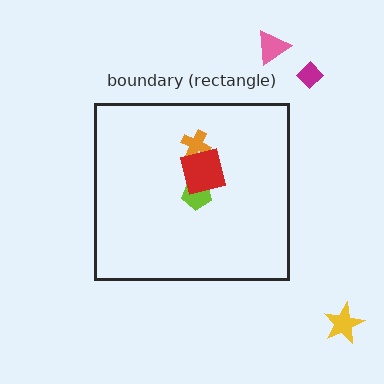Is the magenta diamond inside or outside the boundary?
Outside.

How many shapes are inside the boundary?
3 inside, 3 outside.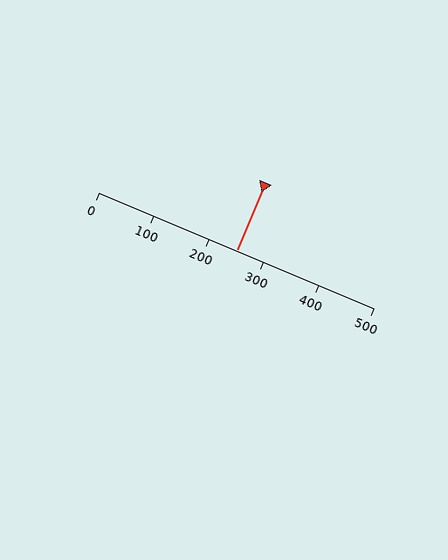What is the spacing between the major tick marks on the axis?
The major ticks are spaced 100 apart.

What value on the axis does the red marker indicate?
The marker indicates approximately 250.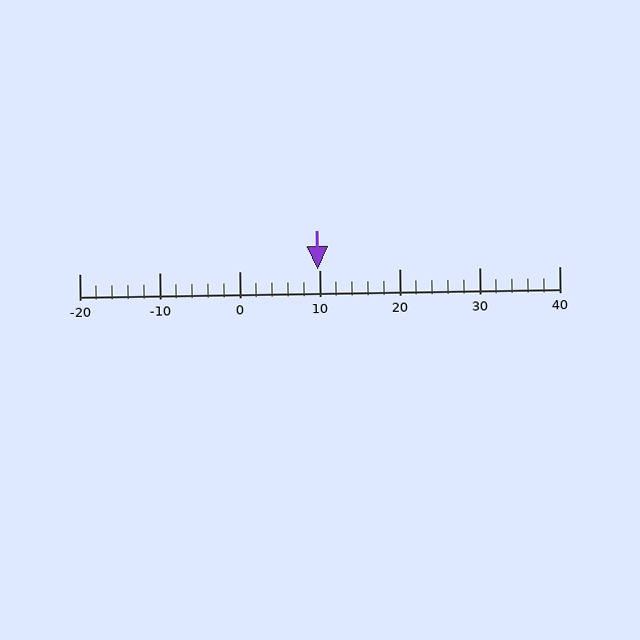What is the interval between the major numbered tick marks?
The major tick marks are spaced 10 units apart.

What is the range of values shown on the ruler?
The ruler shows values from -20 to 40.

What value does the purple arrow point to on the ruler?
The purple arrow points to approximately 10.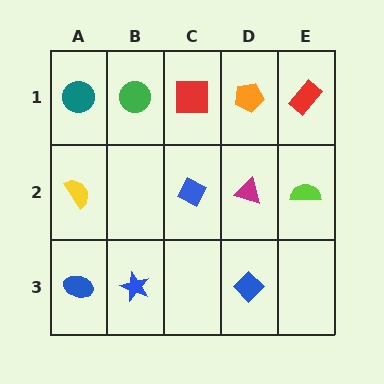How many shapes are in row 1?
5 shapes.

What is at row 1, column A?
A teal circle.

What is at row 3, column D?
A blue diamond.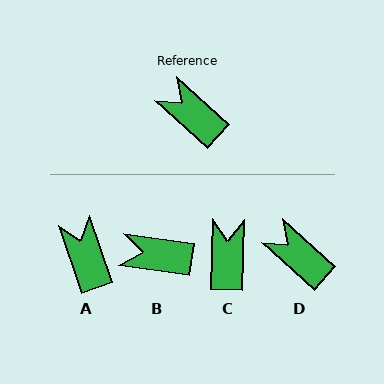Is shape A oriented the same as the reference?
No, it is off by about 29 degrees.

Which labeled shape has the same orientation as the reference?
D.